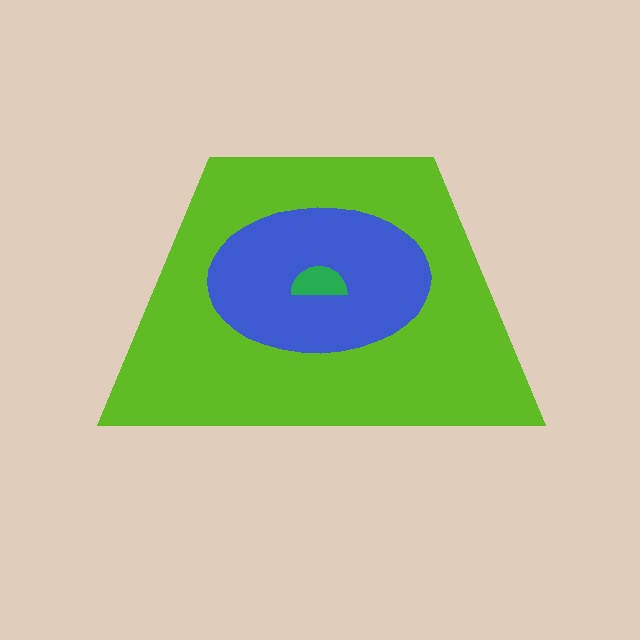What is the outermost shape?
The lime trapezoid.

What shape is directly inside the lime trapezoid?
The blue ellipse.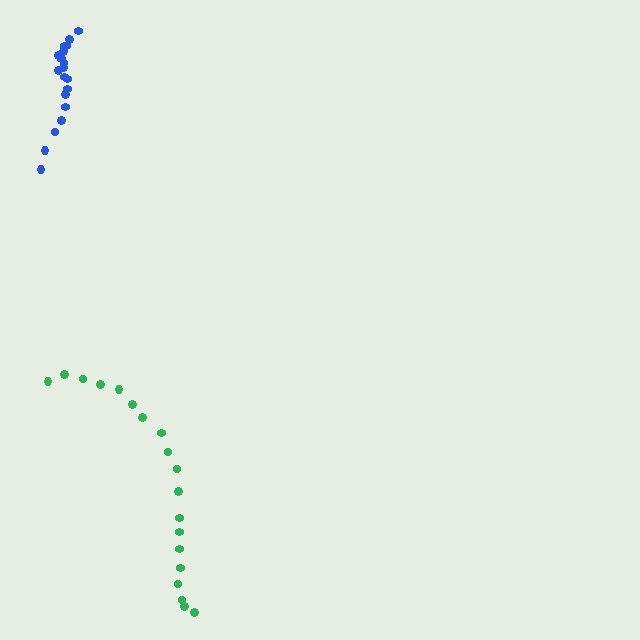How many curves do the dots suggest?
There are 2 distinct paths.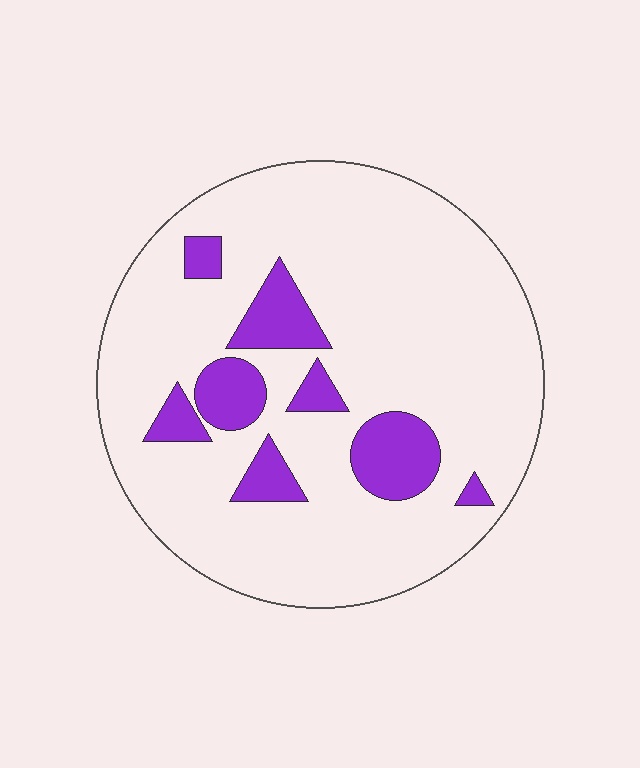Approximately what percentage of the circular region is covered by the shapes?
Approximately 15%.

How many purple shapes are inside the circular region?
8.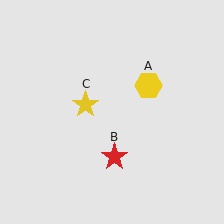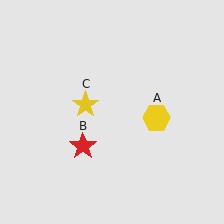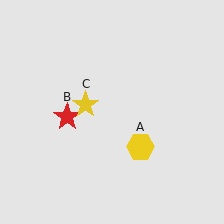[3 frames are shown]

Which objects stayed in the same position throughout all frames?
Yellow star (object C) remained stationary.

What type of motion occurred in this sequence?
The yellow hexagon (object A), red star (object B) rotated clockwise around the center of the scene.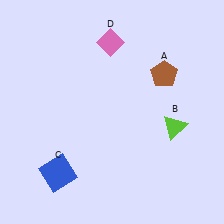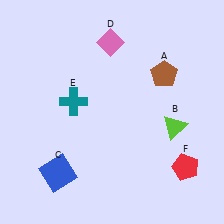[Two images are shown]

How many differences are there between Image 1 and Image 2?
There are 2 differences between the two images.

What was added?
A teal cross (E), a red pentagon (F) were added in Image 2.